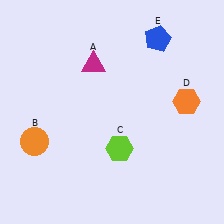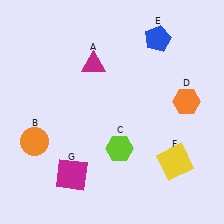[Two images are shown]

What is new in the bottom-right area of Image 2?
A yellow square (F) was added in the bottom-right area of Image 2.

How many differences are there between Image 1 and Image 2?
There are 2 differences between the two images.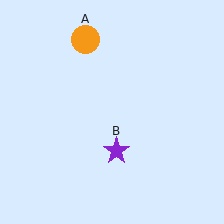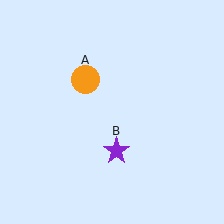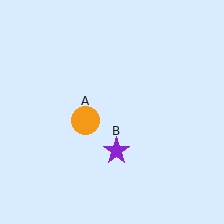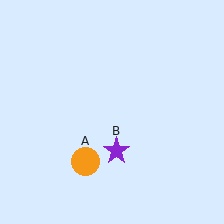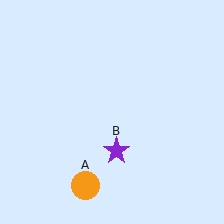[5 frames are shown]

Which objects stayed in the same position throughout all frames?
Purple star (object B) remained stationary.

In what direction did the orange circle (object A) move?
The orange circle (object A) moved down.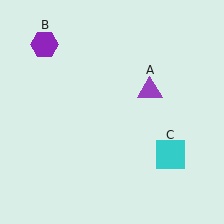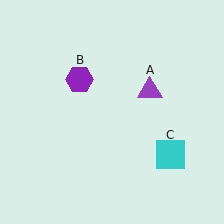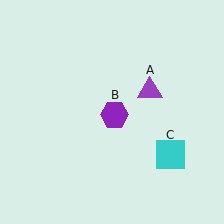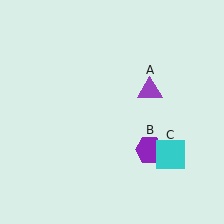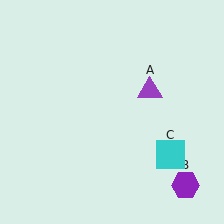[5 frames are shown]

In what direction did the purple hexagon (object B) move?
The purple hexagon (object B) moved down and to the right.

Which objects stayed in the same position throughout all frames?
Purple triangle (object A) and cyan square (object C) remained stationary.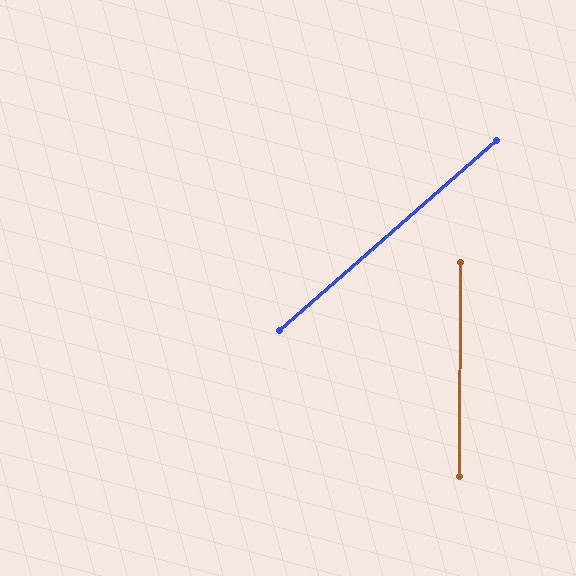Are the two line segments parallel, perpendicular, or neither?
Neither parallel nor perpendicular — they differ by about 49°.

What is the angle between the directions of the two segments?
Approximately 49 degrees.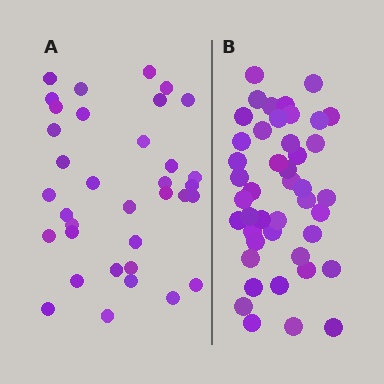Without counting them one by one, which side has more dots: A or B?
Region B (the right region) has more dots.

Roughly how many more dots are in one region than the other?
Region B has roughly 8 or so more dots than region A.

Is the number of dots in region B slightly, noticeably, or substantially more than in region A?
Region B has noticeably more, but not dramatically so. The ratio is roughly 1.3 to 1.